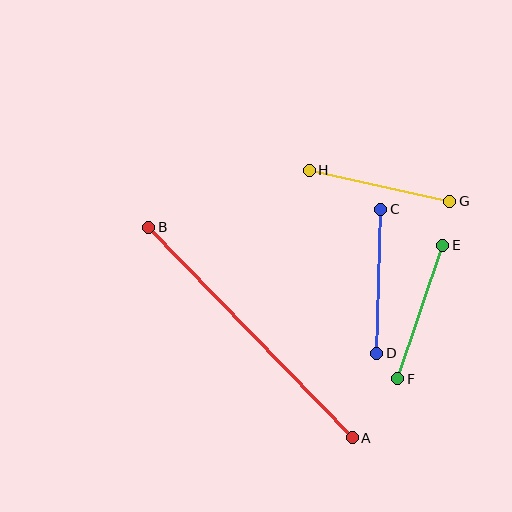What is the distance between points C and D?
The distance is approximately 144 pixels.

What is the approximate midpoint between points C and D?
The midpoint is at approximately (379, 281) pixels.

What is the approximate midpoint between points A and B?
The midpoint is at approximately (251, 332) pixels.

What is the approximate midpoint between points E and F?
The midpoint is at approximately (420, 312) pixels.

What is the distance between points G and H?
The distance is approximately 144 pixels.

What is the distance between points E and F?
The distance is approximately 141 pixels.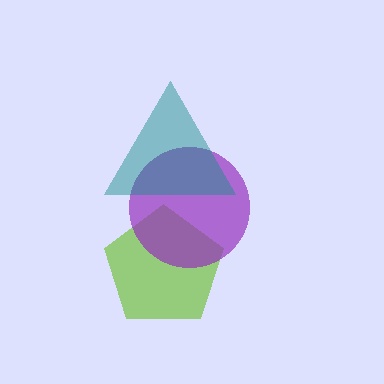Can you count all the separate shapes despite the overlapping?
Yes, there are 3 separate shapes.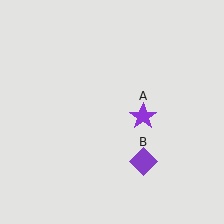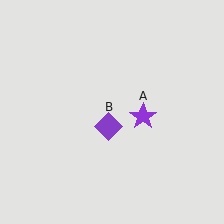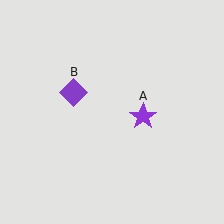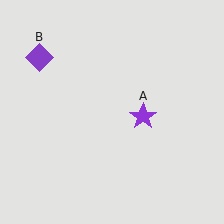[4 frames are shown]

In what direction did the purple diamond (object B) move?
The purple diamond (object B) moved up and to the left.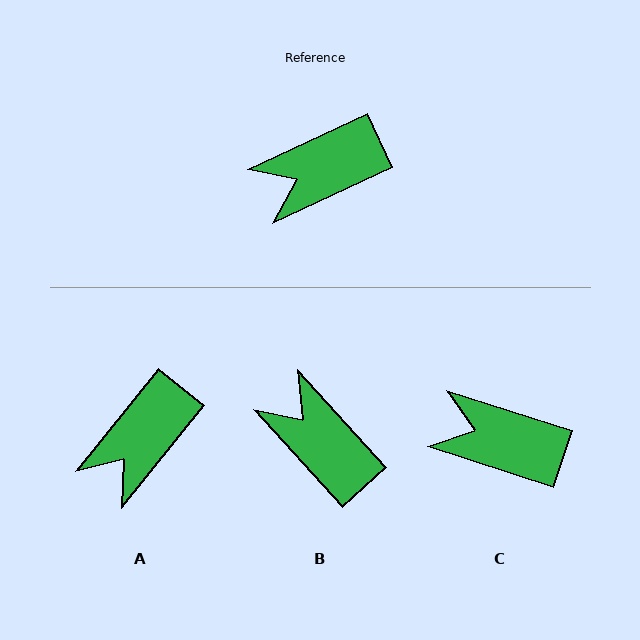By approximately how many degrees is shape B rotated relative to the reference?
Approximately 73 degrees clockwise.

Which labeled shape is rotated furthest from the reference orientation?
B, about 73 degrees away.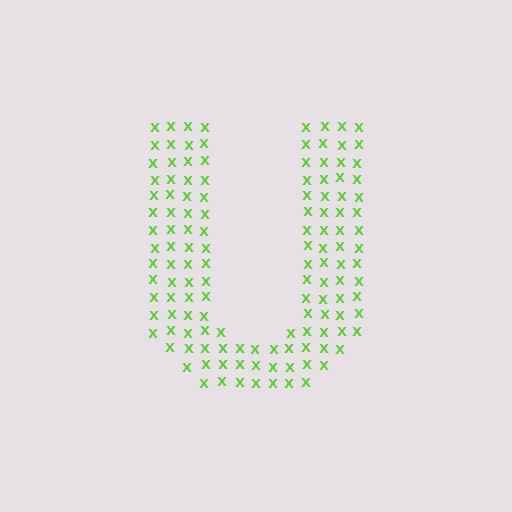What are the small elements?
The small elements are letter X's.